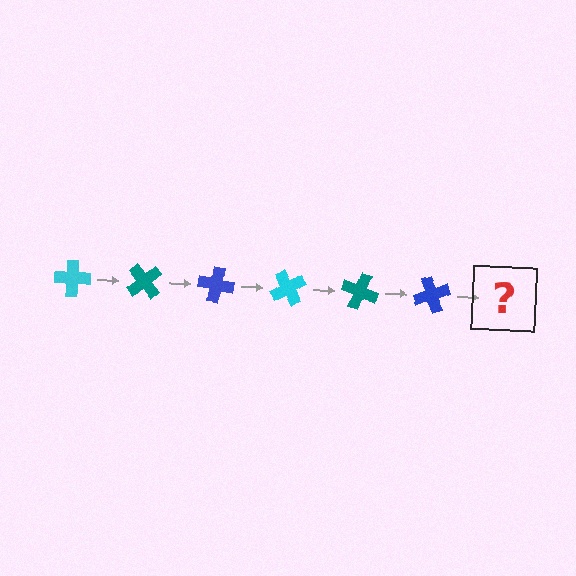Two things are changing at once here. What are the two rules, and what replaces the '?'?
The two rules are that it rotates 50 degrees each step and the color cycles through cyan, teal, and blue. The '?' should be a cyan cross, rotated 300 degrees from the start.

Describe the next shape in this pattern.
It should be a cyan cross, rotated 300 degrees from the start.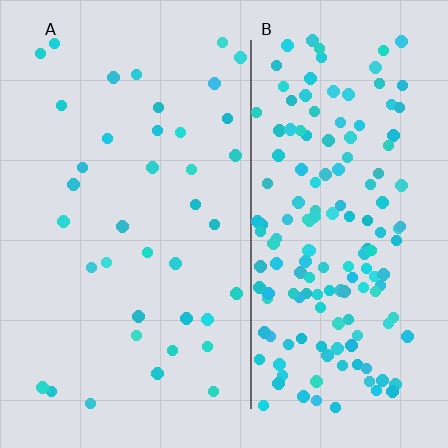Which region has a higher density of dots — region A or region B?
B (the right).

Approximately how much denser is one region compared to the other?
Approximately 4.3× — region B over region A.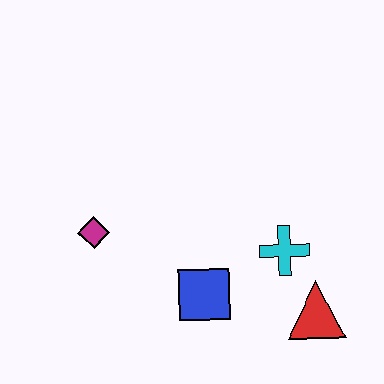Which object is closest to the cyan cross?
The red triangle is closest to the cyan cross.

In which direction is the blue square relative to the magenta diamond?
The blue square is to the right of the magenta diamond.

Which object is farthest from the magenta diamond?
The red triangle is farthest from the magenta diamond.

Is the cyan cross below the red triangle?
No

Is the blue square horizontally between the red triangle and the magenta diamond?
Yes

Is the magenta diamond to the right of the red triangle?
No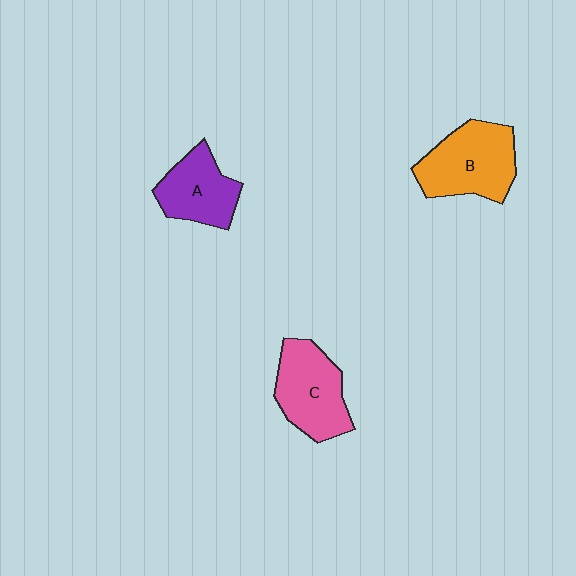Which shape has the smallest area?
Shape A (purple).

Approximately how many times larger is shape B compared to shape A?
Approximately 1.3 times.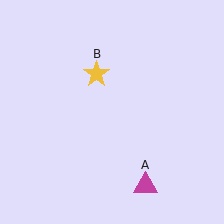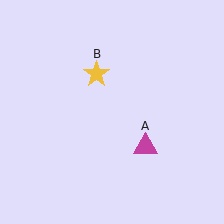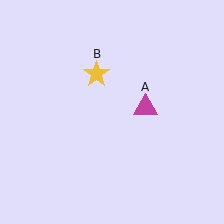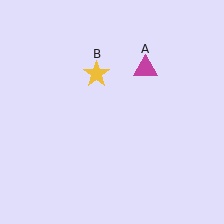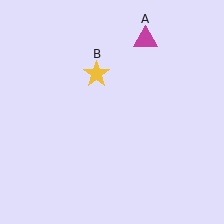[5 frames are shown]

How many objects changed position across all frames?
1 object changed position: magenta triangle (object A).